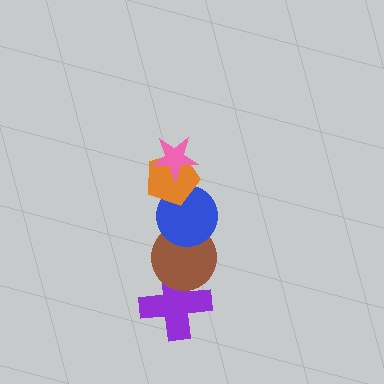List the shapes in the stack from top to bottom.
From top to bottom: the pink star, the orange pentagon, the blue circle, the brown circle, the purple cross.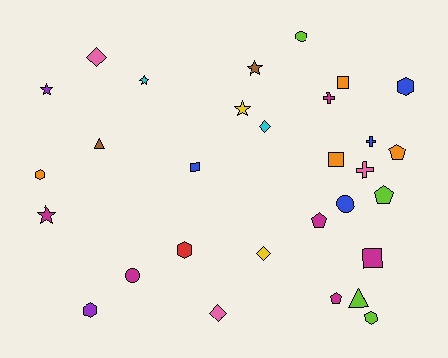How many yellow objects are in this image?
There are 2 yellow objects.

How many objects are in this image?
There are 30 objects.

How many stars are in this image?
There are 5 stars.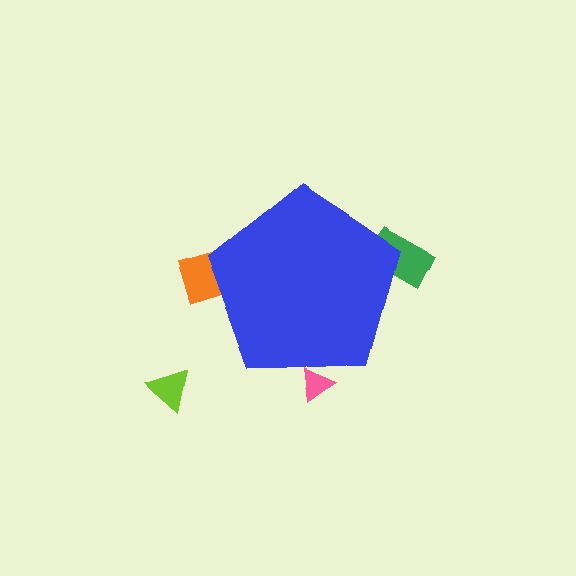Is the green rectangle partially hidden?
Yes, the green rectangle is partially hidden behind the blue pentagon.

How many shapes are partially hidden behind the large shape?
3 shapes are partially hidden.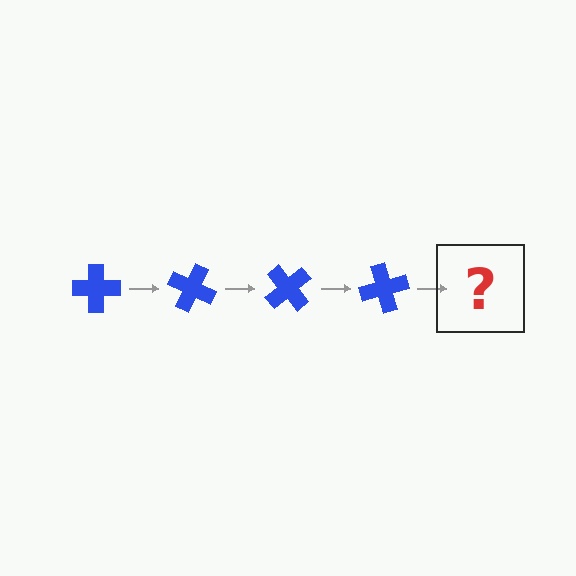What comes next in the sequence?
The next element should be a blue cross rotated 100 degrees.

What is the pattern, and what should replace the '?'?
The pattern is that the cross rotates 25 degrees each step. The '?' should be a blue cross rotated 100 degrees.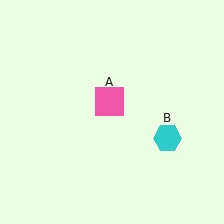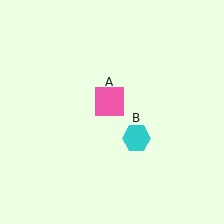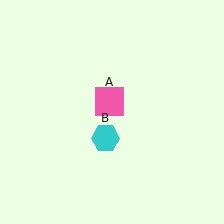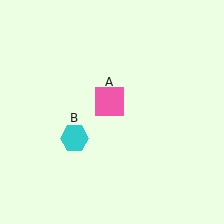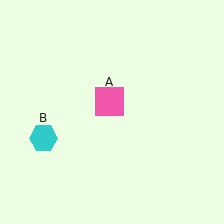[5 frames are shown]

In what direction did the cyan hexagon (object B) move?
The cyan hexagon (object B) moved left.